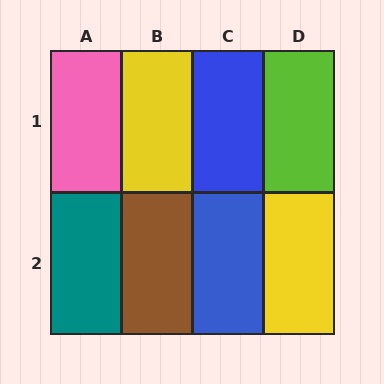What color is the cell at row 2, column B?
Brown.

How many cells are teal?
1 cell is teal.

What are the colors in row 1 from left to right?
Pink, yellow, blue, lime.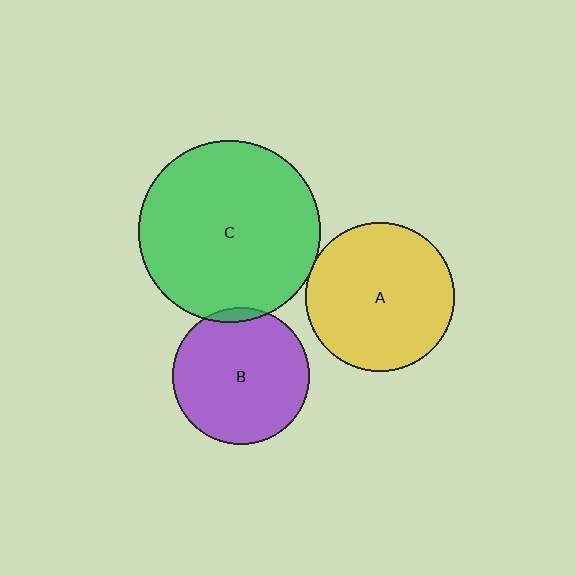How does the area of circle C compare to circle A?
Approximately 1.5 times.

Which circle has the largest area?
Circle C (green).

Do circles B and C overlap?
Yes.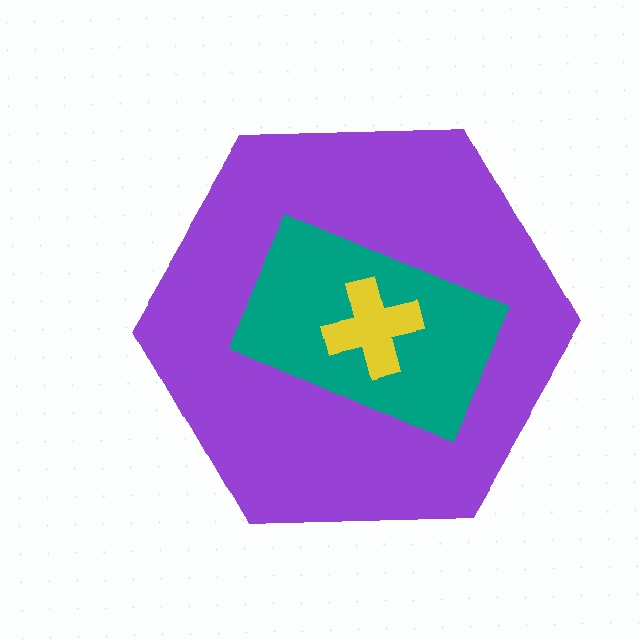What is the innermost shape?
The yellow cross.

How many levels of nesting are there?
3.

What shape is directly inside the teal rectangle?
The yellow cross.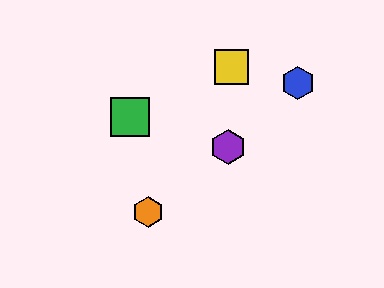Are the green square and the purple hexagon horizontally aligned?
No, the green square is at y≈117 and the purple hexagon is at y≈147.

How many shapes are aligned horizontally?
2 shapes (the red hexagon, the green square) are aligned horizontally.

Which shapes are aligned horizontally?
The red hexagon, the green square are aligned horizontally.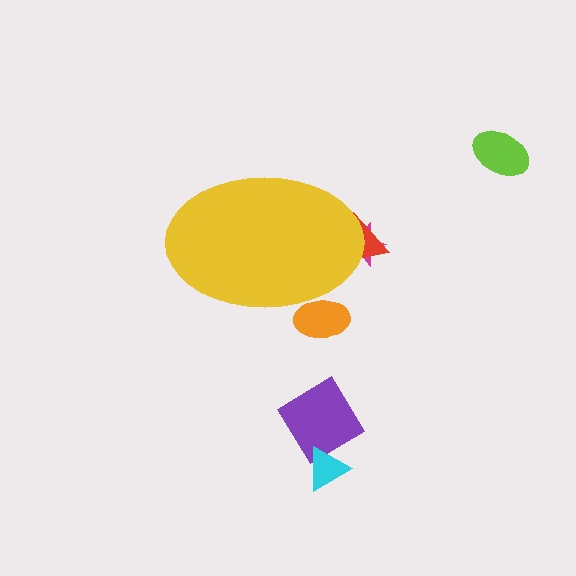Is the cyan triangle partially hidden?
No, the cyan triangle is fully visible.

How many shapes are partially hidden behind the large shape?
3 shapes are partially hidden.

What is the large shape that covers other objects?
A yellow ellipse.